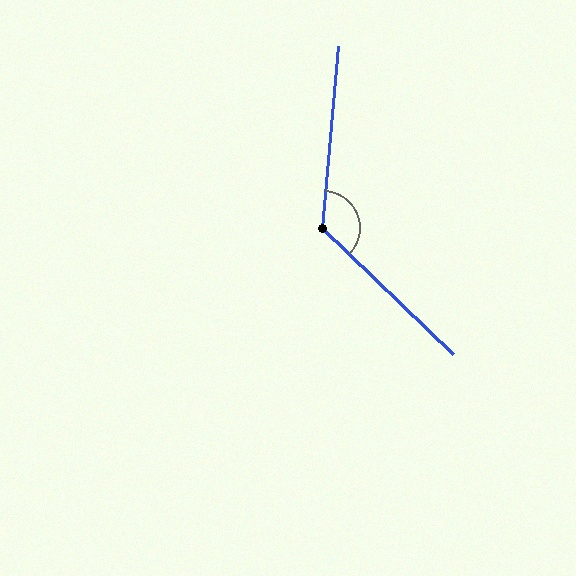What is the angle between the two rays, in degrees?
Approximately 129 degrees.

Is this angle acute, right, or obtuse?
It is obtuse.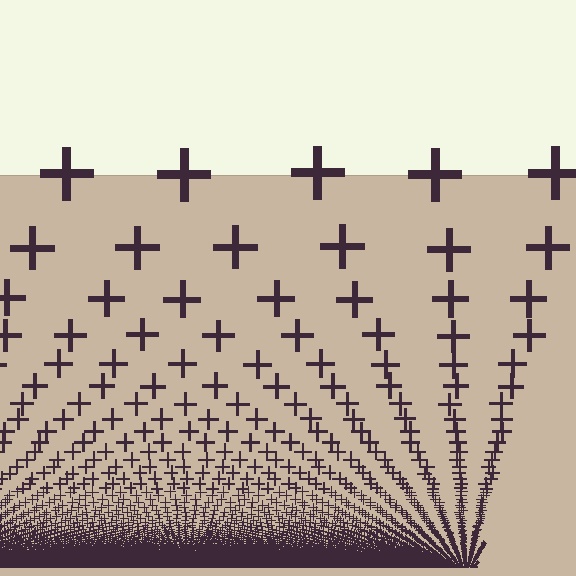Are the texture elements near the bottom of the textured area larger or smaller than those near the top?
Smaller. The gradient is inverted — elements near the bottom are smaller and denser.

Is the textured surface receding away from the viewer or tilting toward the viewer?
The surface appears to tilt toward the viewer. Texture elements get larger and sparser toward the top.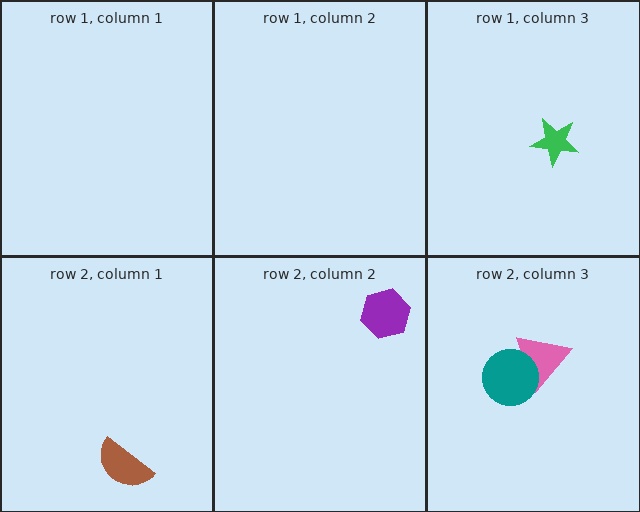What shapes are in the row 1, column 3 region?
The green star.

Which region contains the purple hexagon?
The row 2, column 2 region.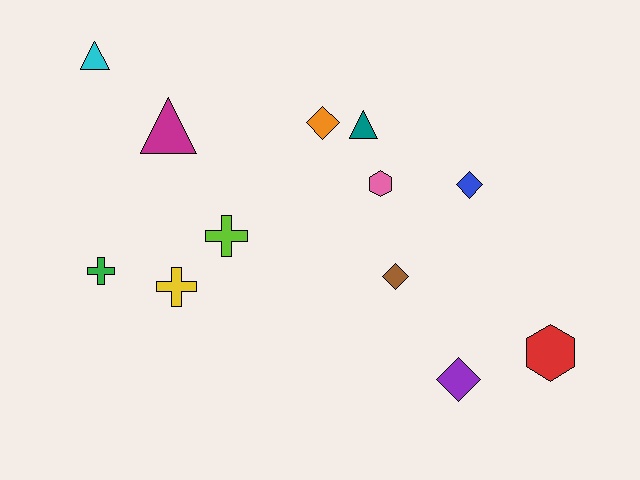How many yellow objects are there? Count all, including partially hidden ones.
There is 1 yellow object.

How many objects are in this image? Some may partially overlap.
There are 12 objects.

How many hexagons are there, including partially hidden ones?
There are 2 hexagons.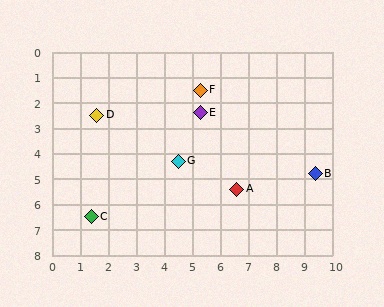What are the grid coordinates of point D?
Point D is at approximately (1.6, 2.5).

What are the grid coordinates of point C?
Point C is at approximately (1.4, 6.5).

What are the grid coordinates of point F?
Point F is at approximately (5.3, 1.5).